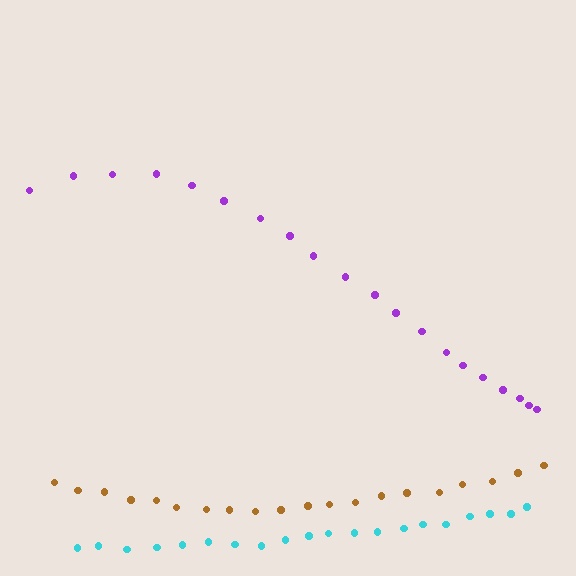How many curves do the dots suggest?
There are 3 distinct paths.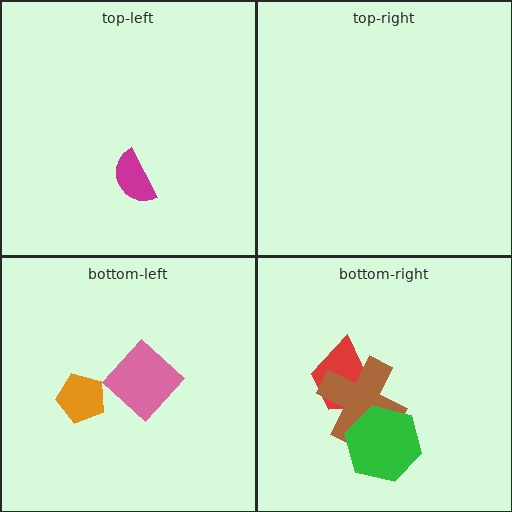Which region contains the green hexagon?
The bottom-right region.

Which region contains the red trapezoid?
The bottom-right region.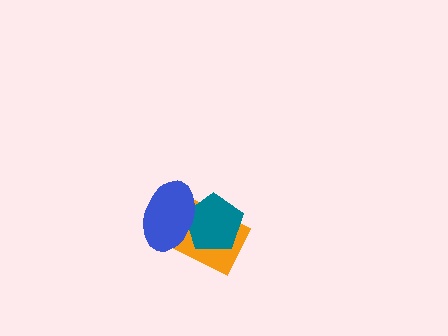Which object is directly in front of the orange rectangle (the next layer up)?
The teal pentagon is directly in front of the orange rectangle.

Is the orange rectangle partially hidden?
Yes, it is partially covered by another shape.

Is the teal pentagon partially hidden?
Yes, it is partially covered by another shape.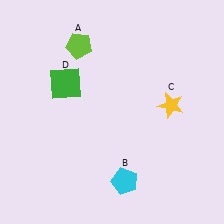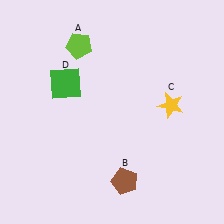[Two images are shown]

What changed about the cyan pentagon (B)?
In Image 1, B is cyan. In Image 2, it changed to brown.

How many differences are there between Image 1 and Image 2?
There is 1 difference between the two images.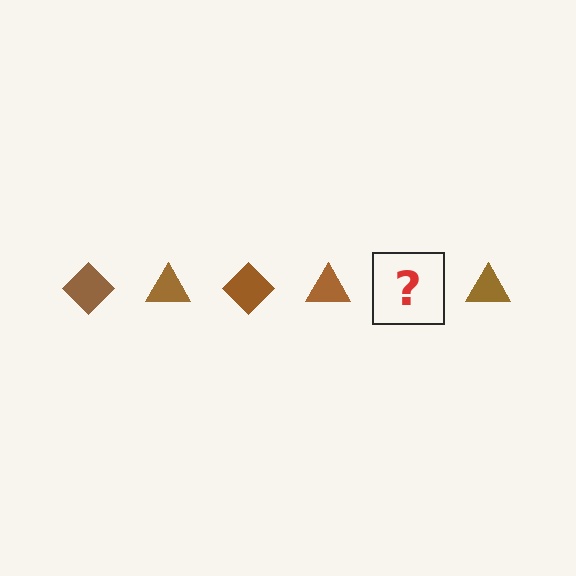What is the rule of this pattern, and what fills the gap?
The rule is that the pattern cycles through diamond, triangle shapes in brown. The gap should be filled with a brown diamond.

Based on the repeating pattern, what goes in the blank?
The blank should be a brown diamond.